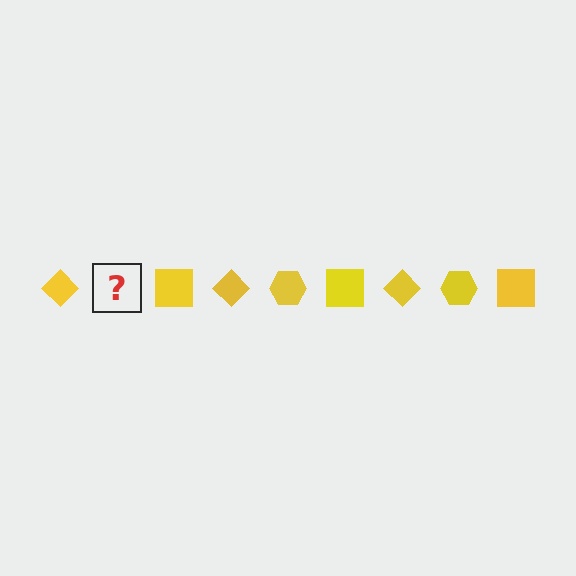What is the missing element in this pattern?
The missing element is a yellow hexagon.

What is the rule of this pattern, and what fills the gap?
The rule is that the pattern cycles through diamond, hexagon, square shapes in yellow. The gap should be filled with a yellow hexagon.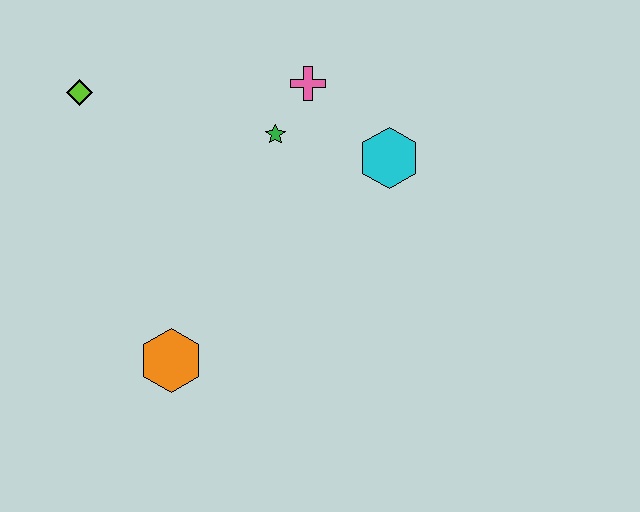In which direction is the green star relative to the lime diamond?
The green star is to the right of the lime diamond.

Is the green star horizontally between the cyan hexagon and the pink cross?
No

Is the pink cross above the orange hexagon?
Yes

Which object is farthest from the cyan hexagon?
The lime diamond is farthest from the cyan hexagon.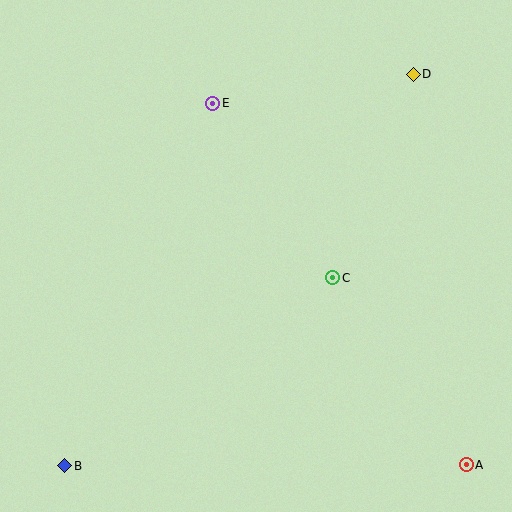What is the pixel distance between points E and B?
The distance between E and B is 392 pixels.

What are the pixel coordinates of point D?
Point D is at (413, 74).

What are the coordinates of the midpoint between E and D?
The midpoint between E and D is at (313, 89).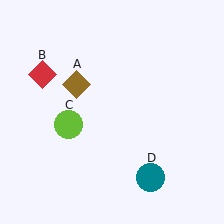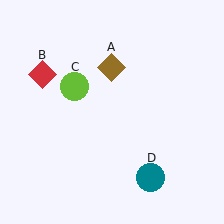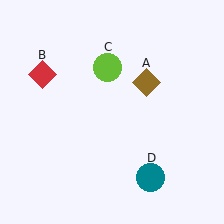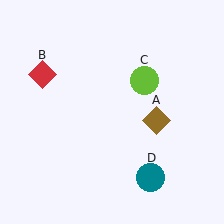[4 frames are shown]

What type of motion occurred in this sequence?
The brown diamond (object A), lime circle (object C) rotated clockwise around the center of the scene.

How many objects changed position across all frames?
2 objects changed position: brown diamond (object A), lime circle (object C).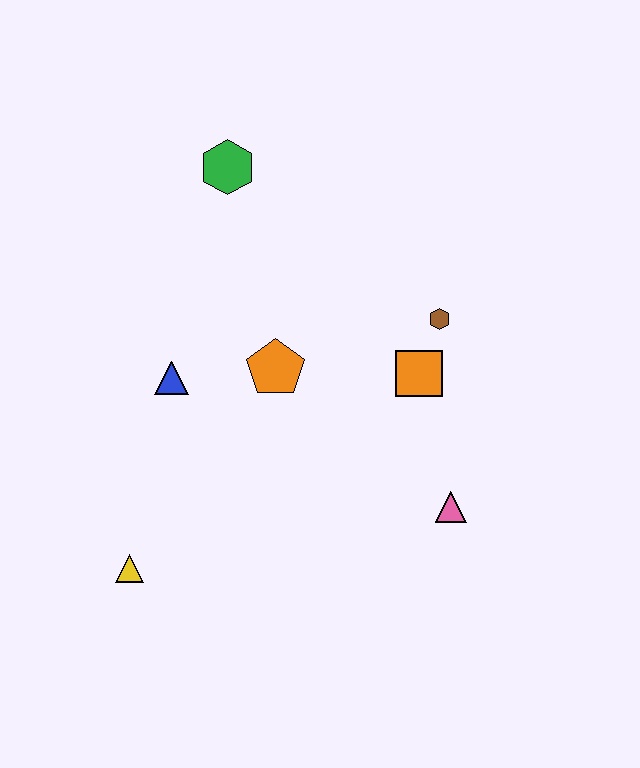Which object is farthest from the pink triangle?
The green hexagon is farthest from the pink triangle.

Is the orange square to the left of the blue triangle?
No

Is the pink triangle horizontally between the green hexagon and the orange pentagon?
No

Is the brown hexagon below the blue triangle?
No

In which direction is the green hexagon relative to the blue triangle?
The green hexagon is above the blue triangle.